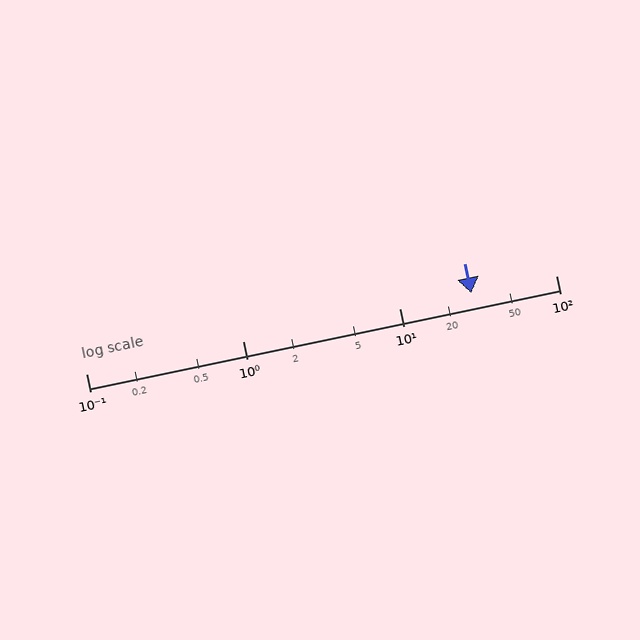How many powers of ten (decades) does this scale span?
The scale spans 3 decades, from 0.1 to 100.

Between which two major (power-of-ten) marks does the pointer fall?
The pointer is between 10 and 100.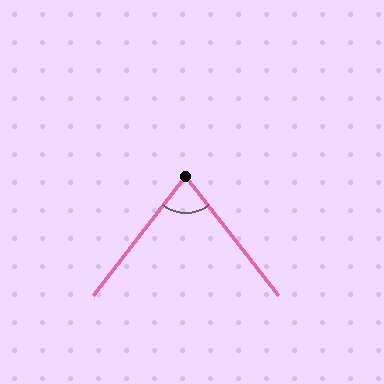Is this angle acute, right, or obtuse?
It is acute.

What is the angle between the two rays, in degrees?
Approximately 76 degrees.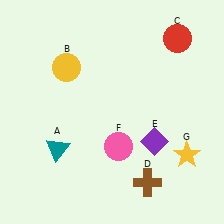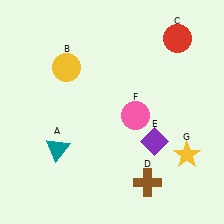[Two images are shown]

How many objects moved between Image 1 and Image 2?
1 object moved between the two images.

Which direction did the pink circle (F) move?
The pink circle (F) moved up.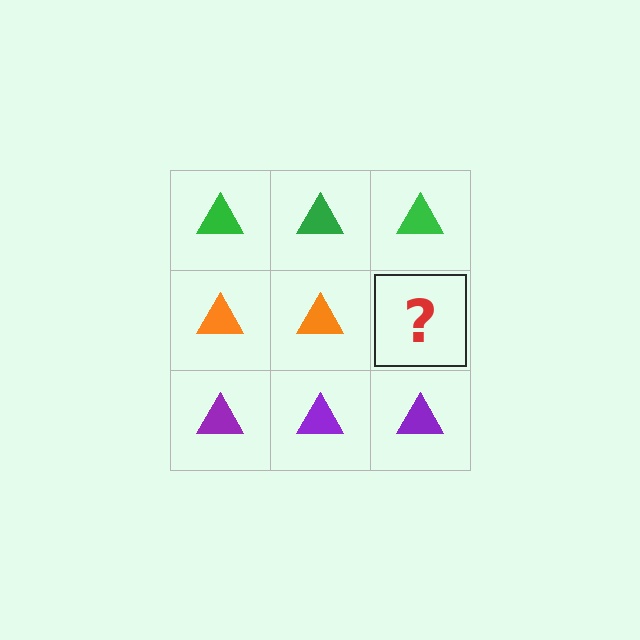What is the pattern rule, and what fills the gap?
The rule is that each row has a consistent color. The gap should be filled with an orange triangle.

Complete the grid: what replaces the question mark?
The question mark should be replaced with an orange triangle.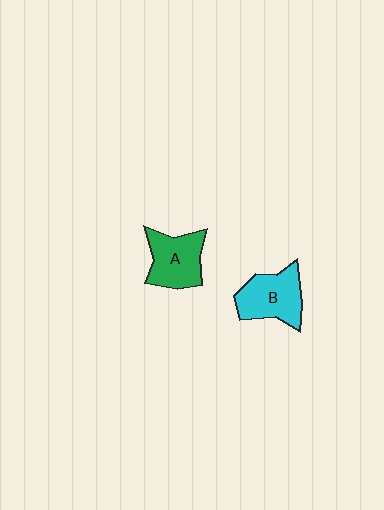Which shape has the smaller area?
Shape A (green).